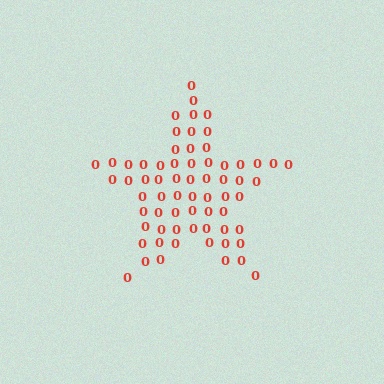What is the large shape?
The large shape is a star.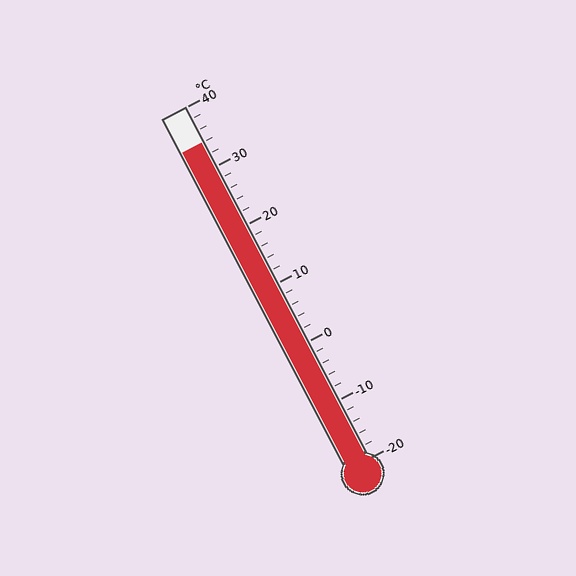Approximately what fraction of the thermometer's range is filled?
The thermometer is filled to approximately 90% of its range.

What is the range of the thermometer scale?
The thermometer scale ranges from -20°C to 40°C.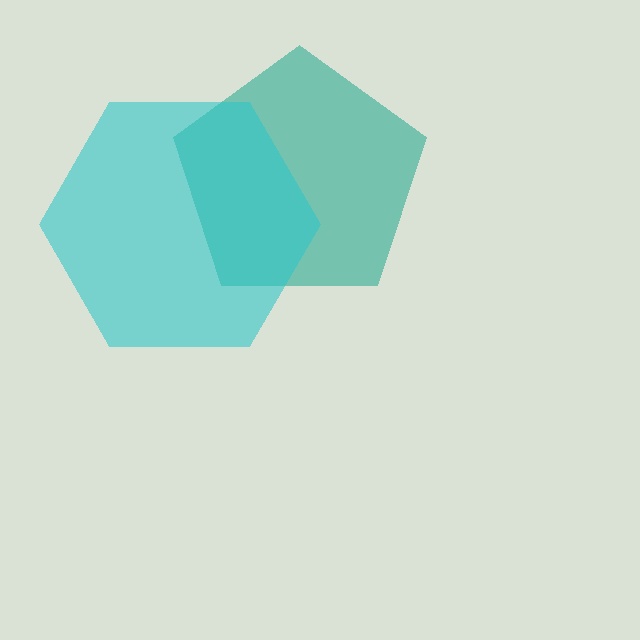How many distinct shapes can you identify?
There are 2 distinct shapes: a teal pentagon, a cyan hexagon.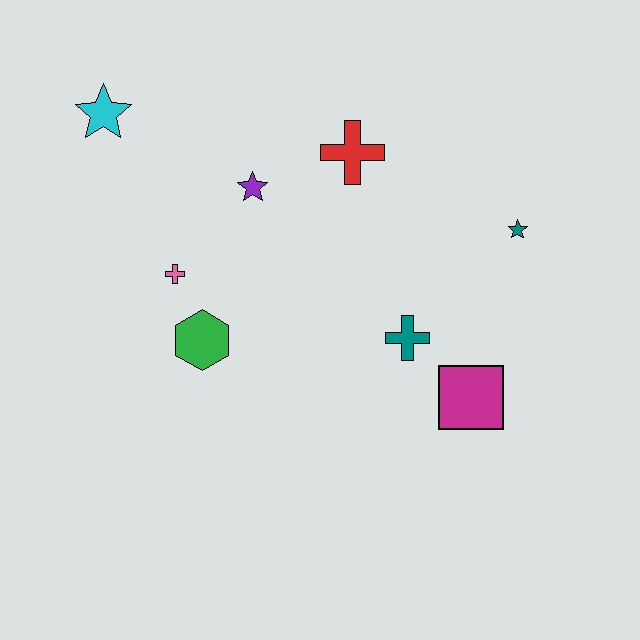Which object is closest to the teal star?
The teal cross is closest to the teal star.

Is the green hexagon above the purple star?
No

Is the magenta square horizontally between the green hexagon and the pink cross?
No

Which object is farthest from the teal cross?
The cyan star is farthest from the teal cross.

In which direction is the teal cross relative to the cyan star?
The teal cross is to the right of the cyan star.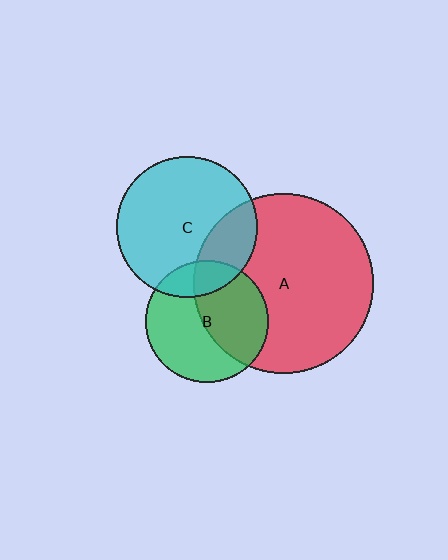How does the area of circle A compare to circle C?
Approximately 1.6 times.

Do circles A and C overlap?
Yes.